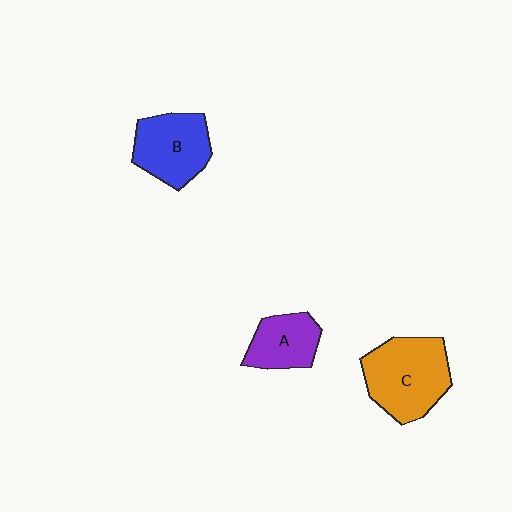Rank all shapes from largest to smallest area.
From largest to smallest: C (orange), B (blue), A (purple).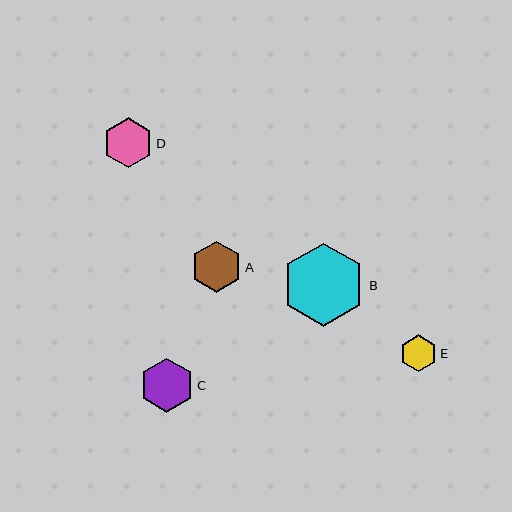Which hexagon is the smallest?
Hexagon E is the smallest with a size of approximately 37 pixels.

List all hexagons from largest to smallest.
From largest to smallest: B, C, A, D, E.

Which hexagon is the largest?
Hexagon B is the largest with a size of approximately 84 pixels.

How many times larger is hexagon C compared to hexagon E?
Hexagon C is approximately 1.5 times the size of hexagon E.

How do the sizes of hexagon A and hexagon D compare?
Hexagon A and hexagon D are approximately the same size.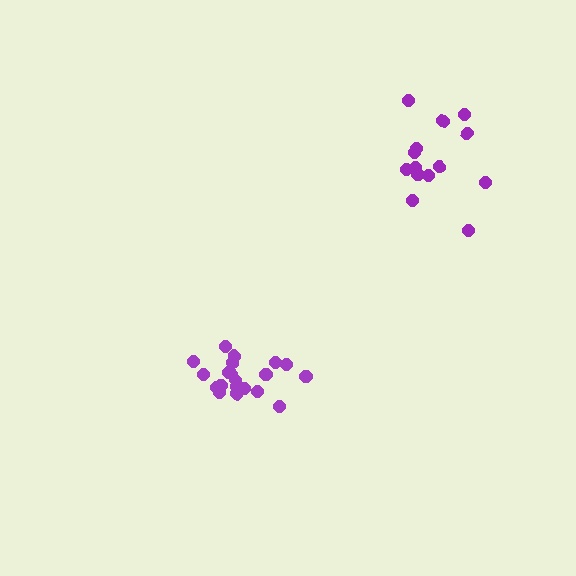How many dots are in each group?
Group 1: 15 dots, Group 2: 20 dots (35 total).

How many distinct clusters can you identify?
There are 2 distinct clusters.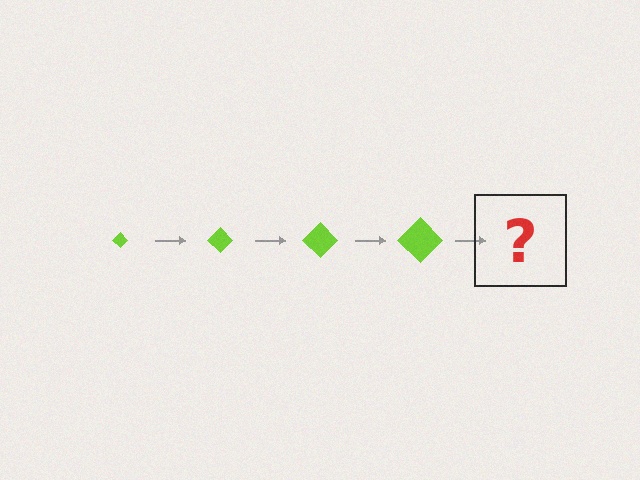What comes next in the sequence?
The next element should be a lime diamond, larger than the previous one.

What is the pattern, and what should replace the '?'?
The pattern is that the diamond gets progressively larger each step. The '?' should be a lime diamond, larger than the previous one.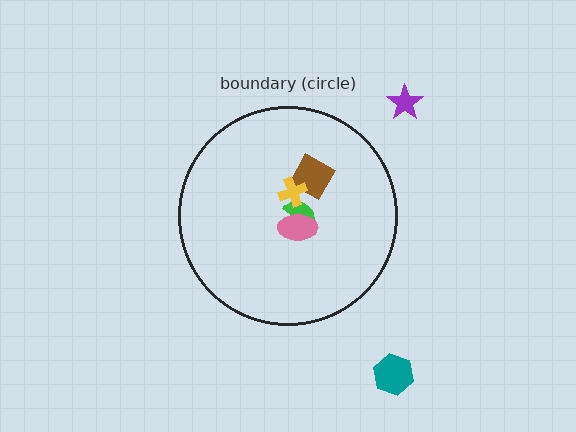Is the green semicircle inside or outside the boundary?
Inside.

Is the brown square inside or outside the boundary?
Inside.